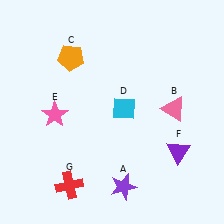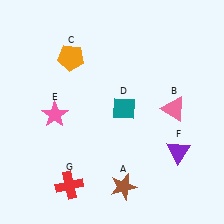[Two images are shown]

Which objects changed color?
A changed from purple to brown. D changed from cyan to teal.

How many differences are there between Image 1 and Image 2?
There are 2 differences between the two images.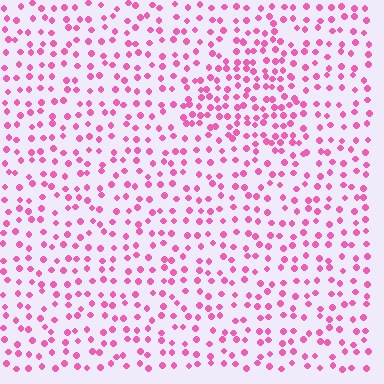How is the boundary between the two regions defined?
The boundary is defined by a change in element density (approximately 1.7x ratio). All elements are the same color, size, and shape.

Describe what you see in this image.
The image contains small pink elements arranged at two different densities. A triangle-shaped region is visible where the elements are more densely packed than the surrounding area.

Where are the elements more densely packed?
The elements are more densely packed inside the triangle boundary.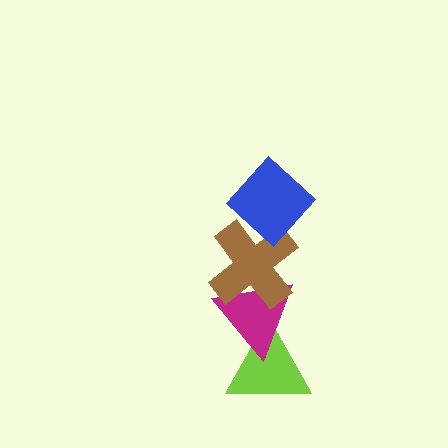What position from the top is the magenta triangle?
The magenta triangle is 3rd from the top.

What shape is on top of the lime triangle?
The magenta triangle is on top of the lime triangle.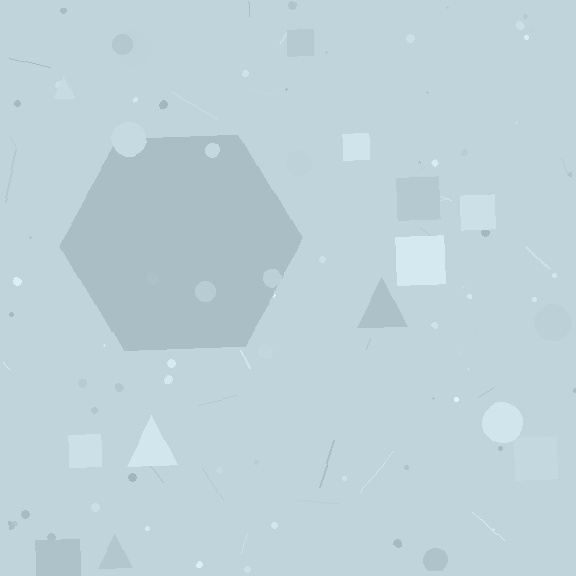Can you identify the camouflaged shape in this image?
The camouflaged shape is a hexagon.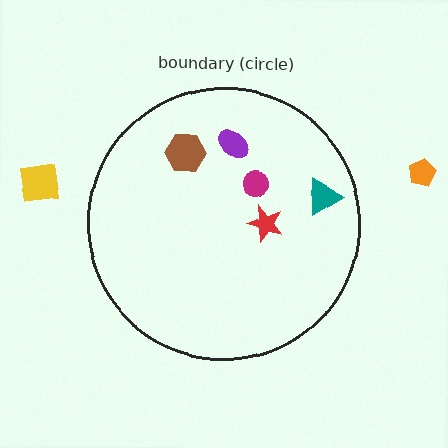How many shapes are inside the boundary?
5 inside, 2 outside.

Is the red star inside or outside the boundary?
Inside.